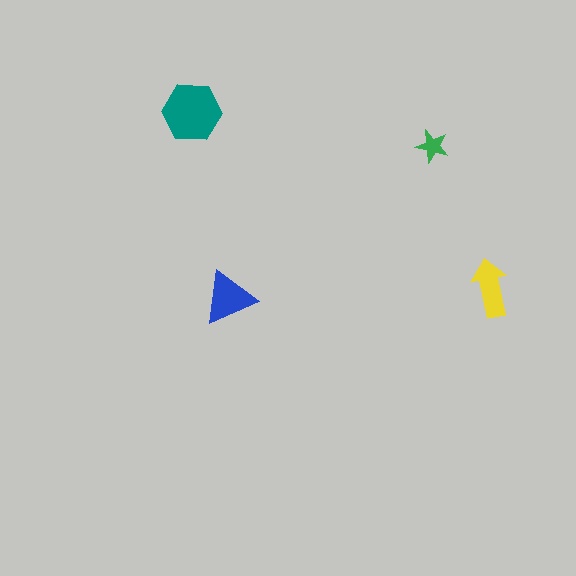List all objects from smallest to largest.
The green star, the yellow arrow, the blue triangle, the teal hexagon.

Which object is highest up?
The teal hexagon is topmost.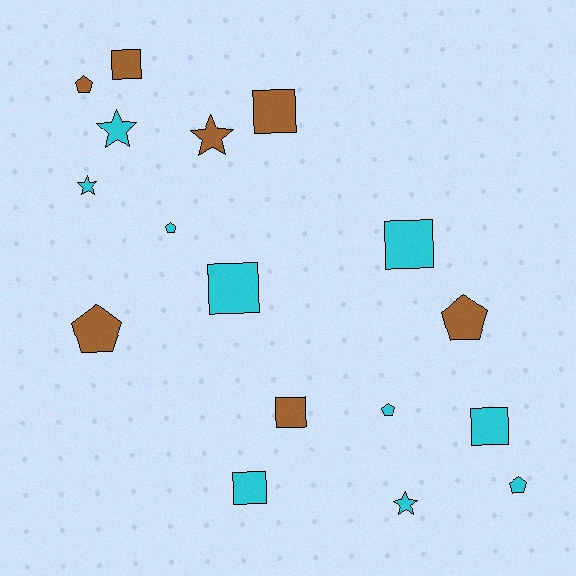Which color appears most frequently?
Cyan, with 10 objects.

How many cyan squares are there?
There are 4 cyan squares.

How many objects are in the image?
There are 17 objects.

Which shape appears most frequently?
Square, with 7 objects.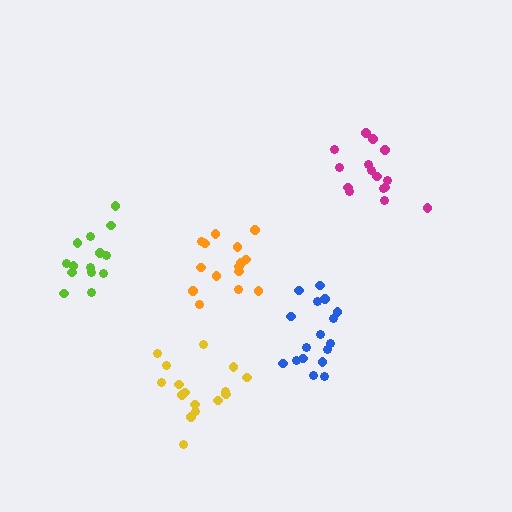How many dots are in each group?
Group 1: 16 dots, Group 2: 14 dots, Group 3: 15 dots, Group 4: 17 dots, Group 5: 15 dots (77 total).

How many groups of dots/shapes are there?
There are 5 groups.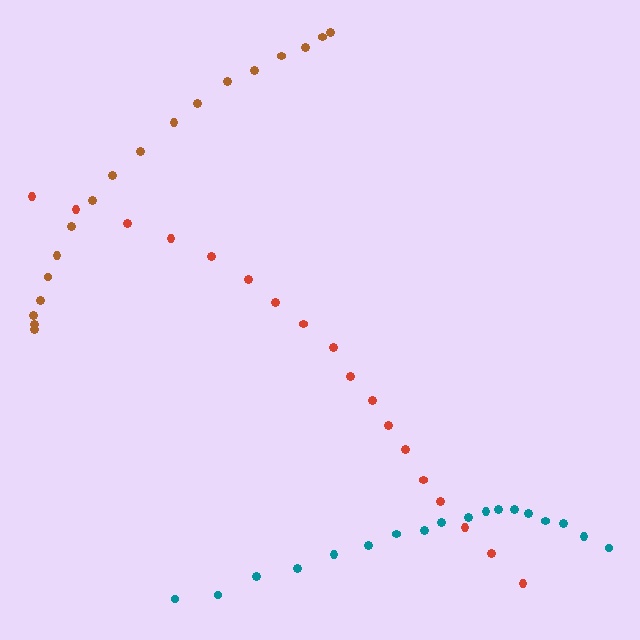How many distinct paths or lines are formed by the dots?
There are 3 distinct paths.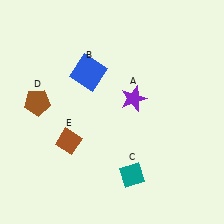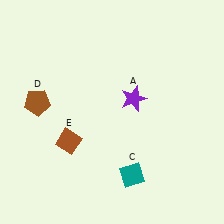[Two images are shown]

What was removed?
The blue square (B) was removed in Image 2.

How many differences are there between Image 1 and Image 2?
There is 1 difference between the two images.